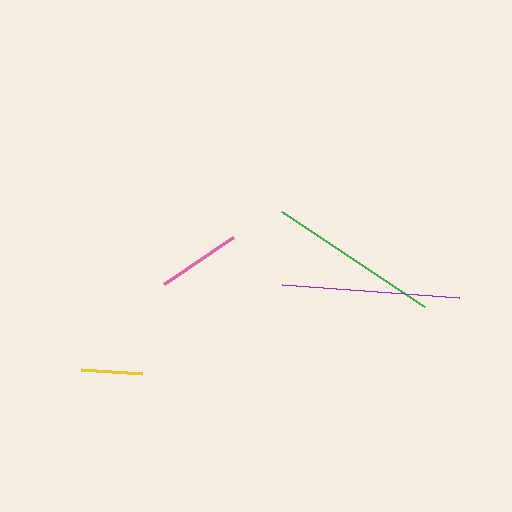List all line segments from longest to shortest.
From longest to shortest: purple, green, pink, yellow.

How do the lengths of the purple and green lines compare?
The purple and green lines are approximately the same length.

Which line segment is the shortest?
The yellow line is the shortest at approximately 61 pixels.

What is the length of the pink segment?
The pink segment is approximately 84 pixels long.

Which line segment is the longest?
The purple line is the longest at approximately 178 pixels.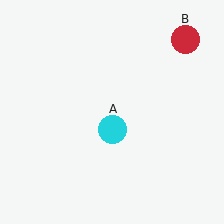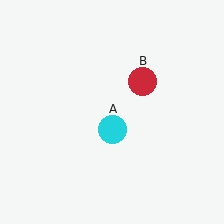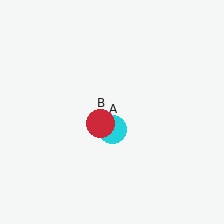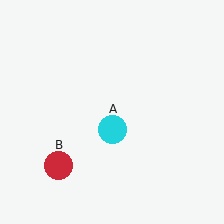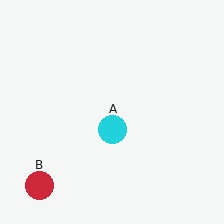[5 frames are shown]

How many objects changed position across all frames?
1 object changed position: red circle (object B).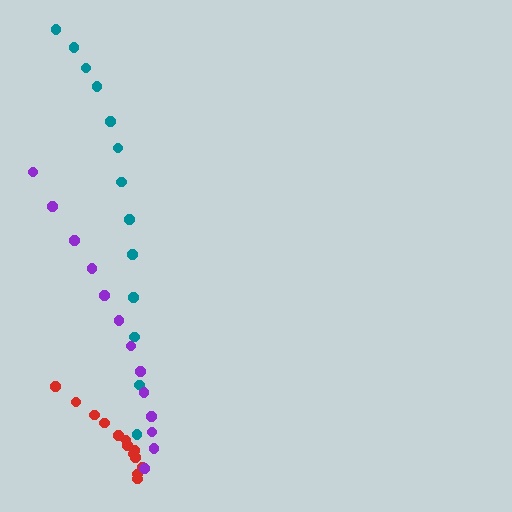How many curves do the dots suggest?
There are 3 distinct paths.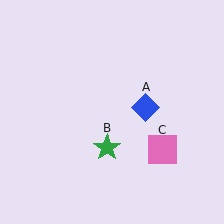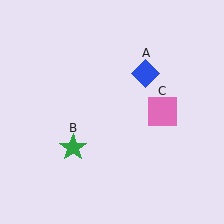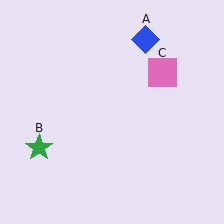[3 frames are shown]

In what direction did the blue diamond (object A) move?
The blue diamond (object A) moved up.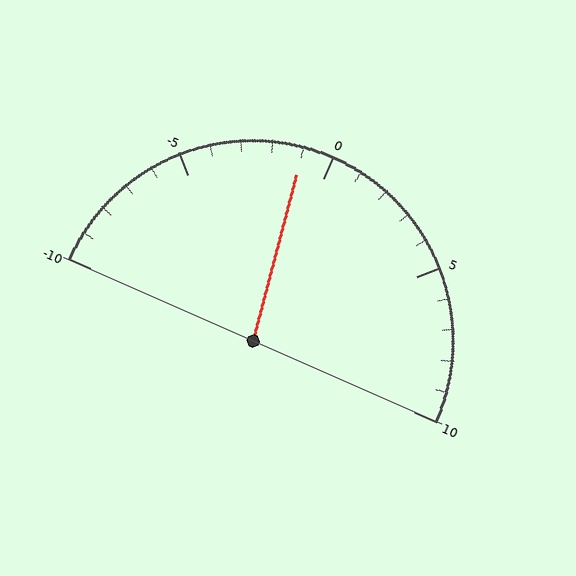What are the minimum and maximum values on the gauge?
The gauge ranges from -10 to 10.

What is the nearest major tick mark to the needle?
The nearest major tick mark is 0.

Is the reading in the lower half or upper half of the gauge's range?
The reading is in the lower half of the range (-10 to 10).